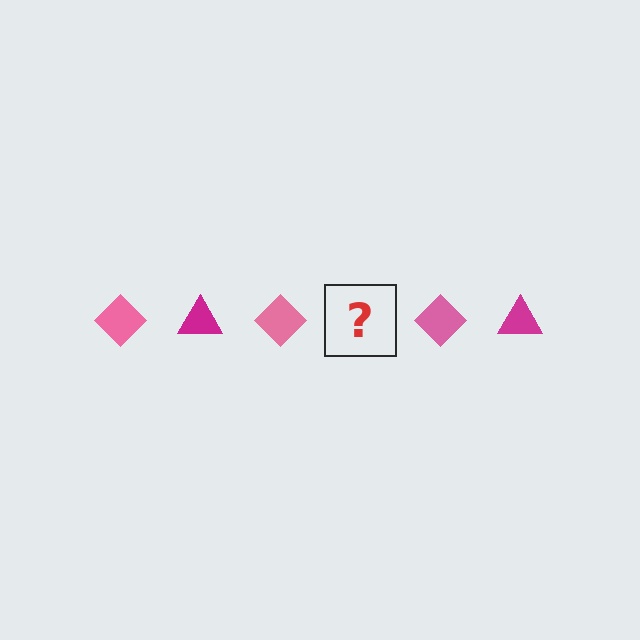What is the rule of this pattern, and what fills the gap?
The rule is that the pattern alternates between pink diamond and magenta triangle. The gap should be filled with a magenta triangle.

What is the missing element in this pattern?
The missing element is a magenta triangle.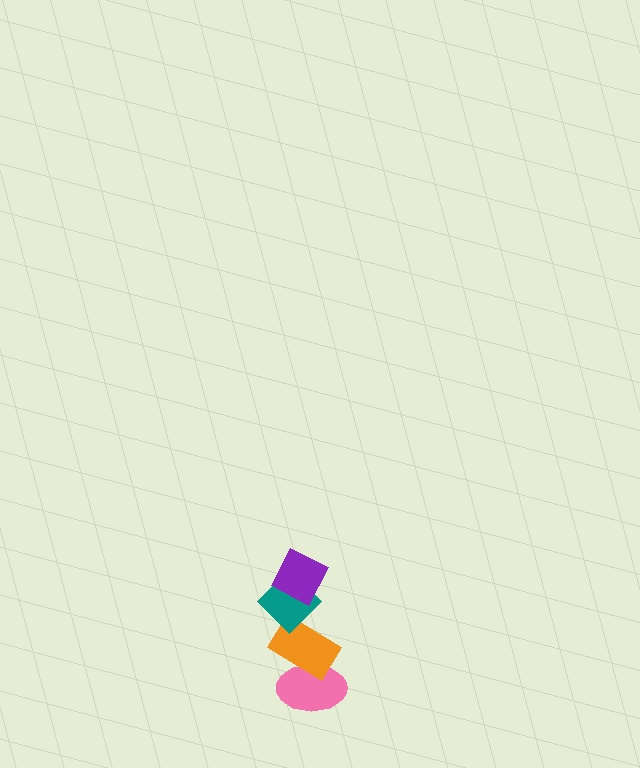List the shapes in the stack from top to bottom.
From top to bottom: the purple diamond, the teal diamond, the orange rectangle, the pink ellipse.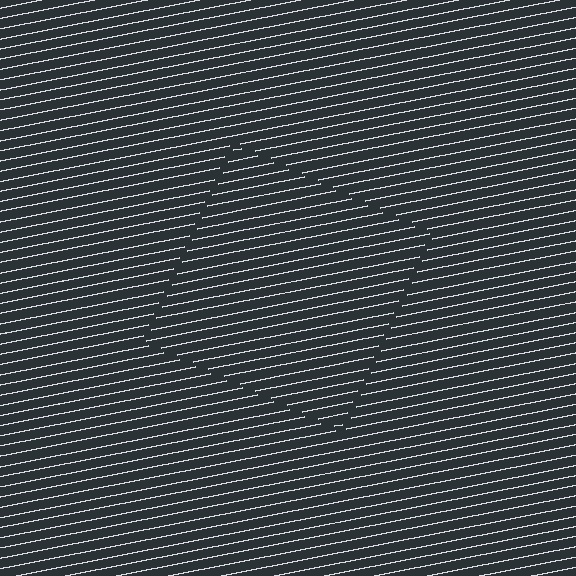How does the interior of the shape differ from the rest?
The interior of the shape contains the same grating, shifted by half a period — the contour is defined by the phase discontinuity where line-ends from the inner and outer gratings abut.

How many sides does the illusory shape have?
4 sides — the line-ends trace a square.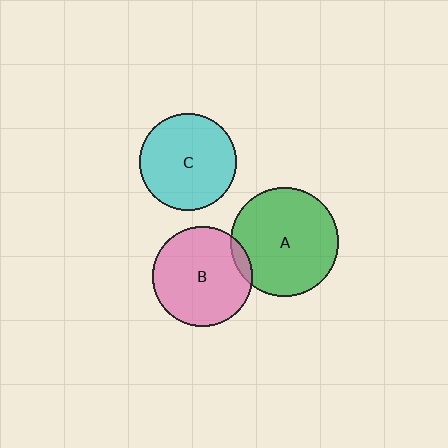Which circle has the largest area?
Circle A (green).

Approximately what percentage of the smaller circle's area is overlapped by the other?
Approximately 5%.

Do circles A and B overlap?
Yes.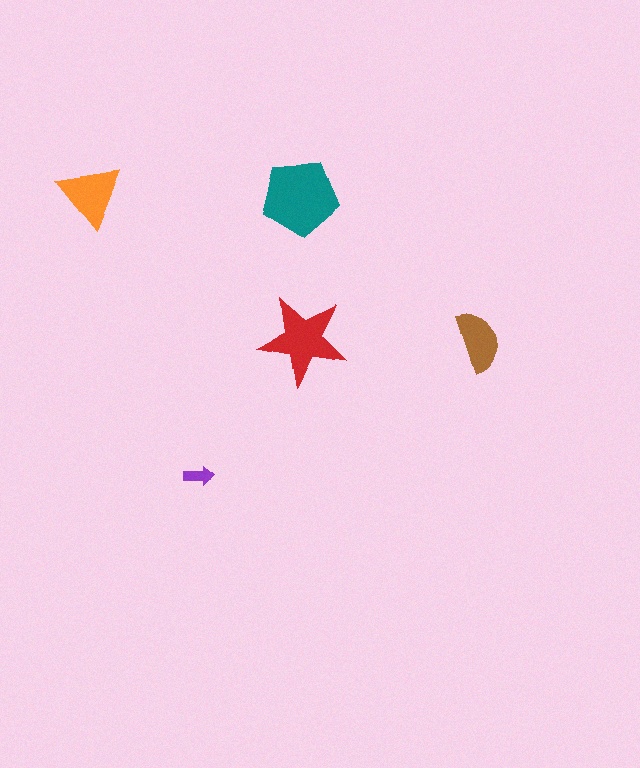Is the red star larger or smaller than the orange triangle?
Larger.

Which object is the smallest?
The purple arrow.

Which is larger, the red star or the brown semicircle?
The red star.